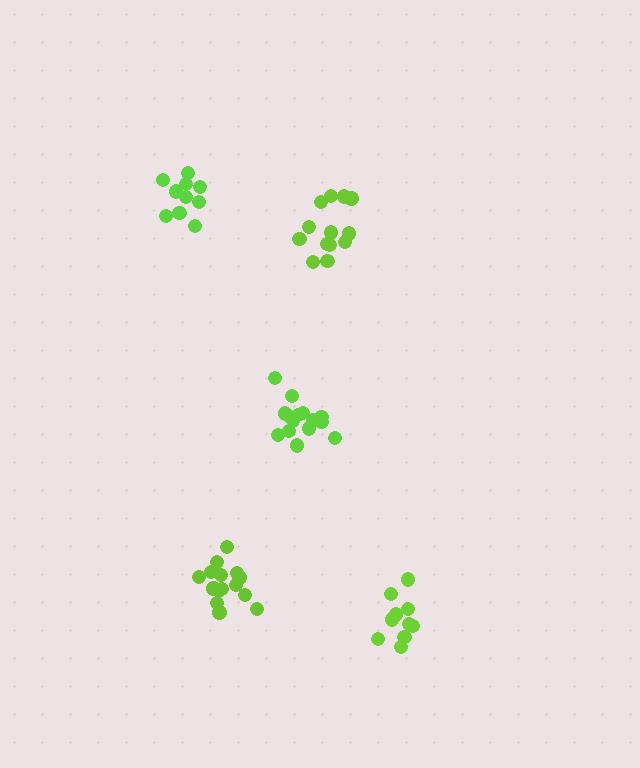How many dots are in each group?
Group 1: 10 dots, Group 2: 15 dots, Group 3: 15 dots, Group 4: 10 dots, Group 5: 13 dots (63 total).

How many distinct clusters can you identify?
There are 5 distinct clusters.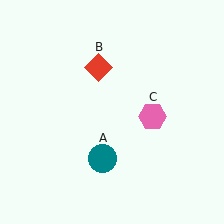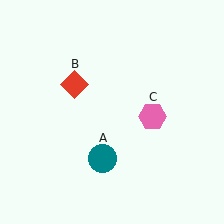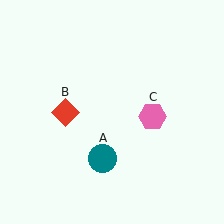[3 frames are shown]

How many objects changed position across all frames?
1 object changed position: red diamond (object B).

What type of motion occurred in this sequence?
The red diamond (object B) rotated counterclockwise around the center of the scene.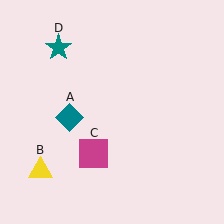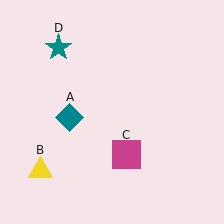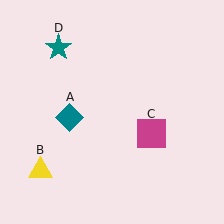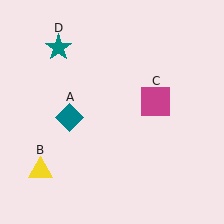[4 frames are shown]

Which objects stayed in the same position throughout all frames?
Teal diamond (object A) and yellow triangle (object B) and teal star (object D) remained stationary.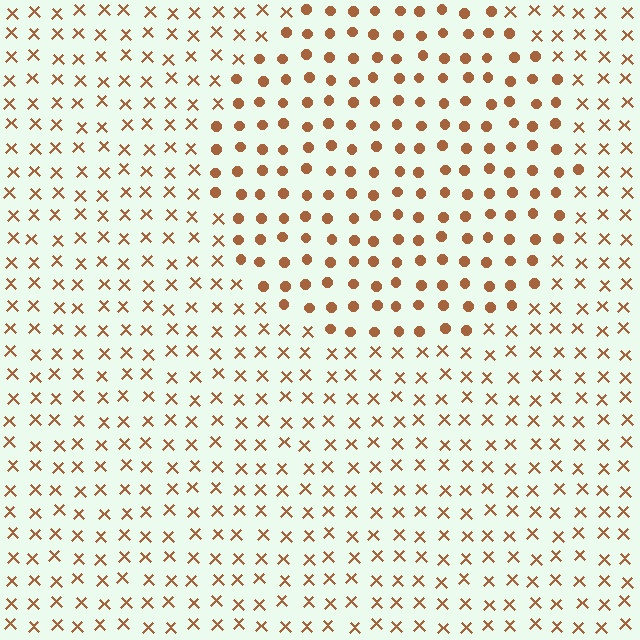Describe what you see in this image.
The image is filled with small brown elements arranged in a uniform grid. A circle-shaped region contains circles, while the surrounding area contains X marks. The boundary is defined purely by the change in element shape.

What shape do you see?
I see a circle.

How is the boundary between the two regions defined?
The boundary is defined by a change in element shape: circles inside vs. X marks outside. All elements share the same color and spacing.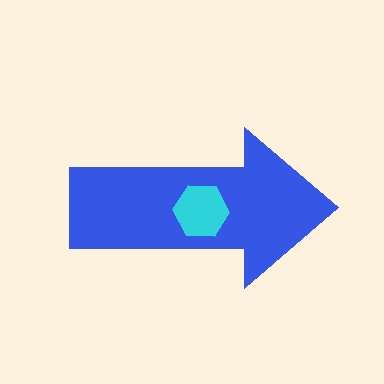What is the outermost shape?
The blue arrow.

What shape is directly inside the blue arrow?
The cyan hexagon.